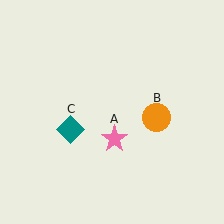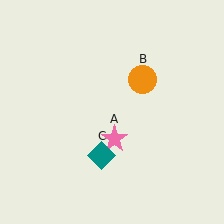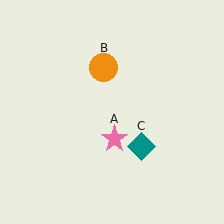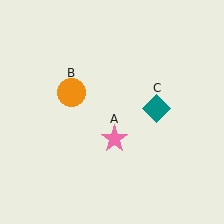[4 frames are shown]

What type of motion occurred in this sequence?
The orange circle (object B), teal diamond (object C) rotated counterclockwise around the center of the scene.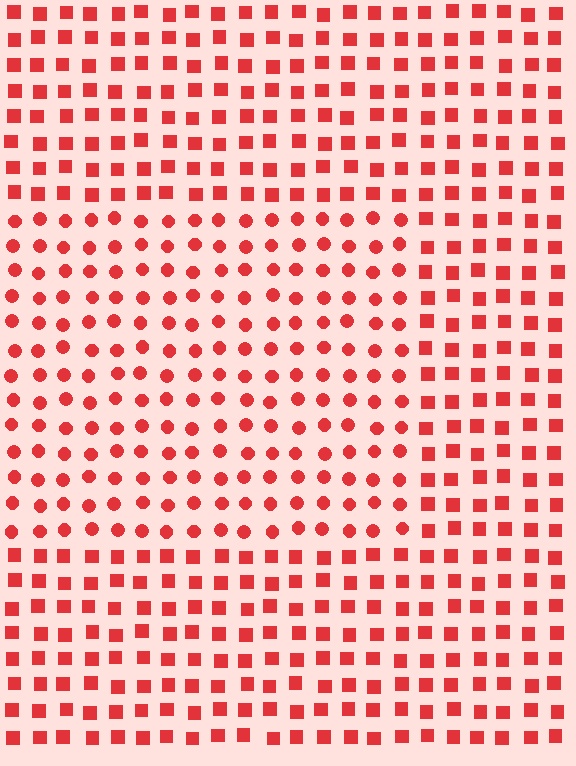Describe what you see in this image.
The image is filled with small red elements arranged in a uniform grid. A rectangle-shaped region contains circles, while the surrounding area contains squares. The boundary is defined purely by the change in element shape.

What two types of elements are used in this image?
The image uses circles inside the rectangle region and squares outside it.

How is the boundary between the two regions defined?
The boundary is defined by a change in element shape: circles inside vs. squares outside. All elements share the same color and spacing.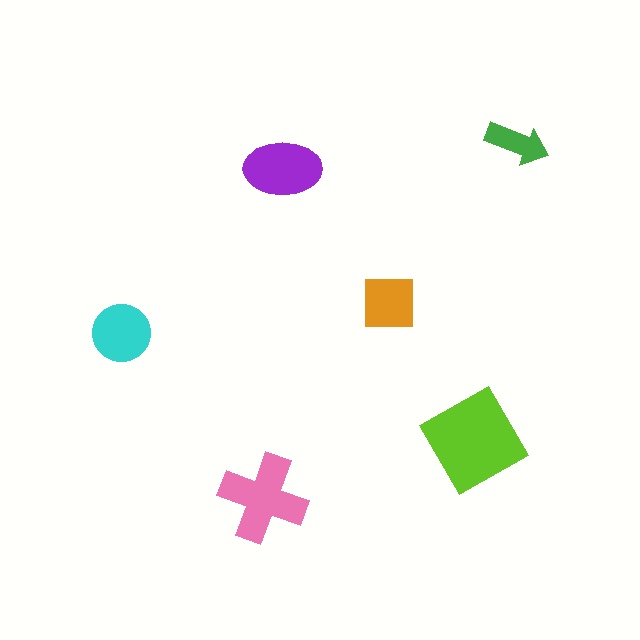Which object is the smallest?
The green arrow.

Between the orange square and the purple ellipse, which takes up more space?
The purple ellipse.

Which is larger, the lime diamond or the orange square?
The lime diamond.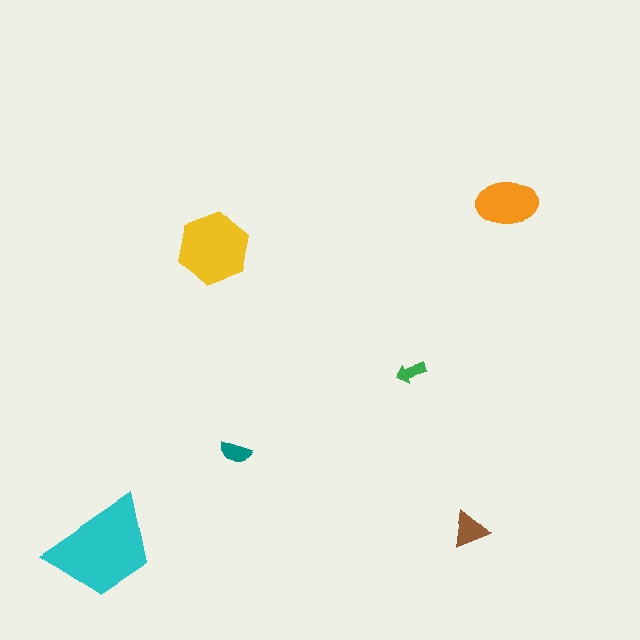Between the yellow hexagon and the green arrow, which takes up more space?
The yellow hexagon.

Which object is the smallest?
The green arrow.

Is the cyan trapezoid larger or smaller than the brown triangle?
Larger.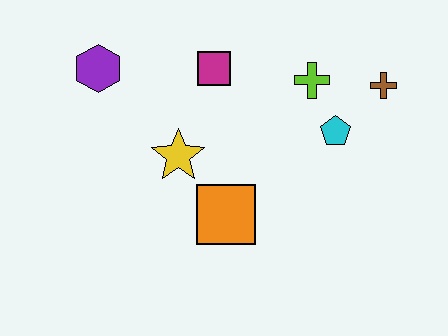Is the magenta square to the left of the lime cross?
Yes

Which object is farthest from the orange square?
The brown cross is farthest from the orange square.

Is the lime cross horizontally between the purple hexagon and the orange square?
No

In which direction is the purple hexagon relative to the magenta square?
The purple hexagon is to the left of the magenta square.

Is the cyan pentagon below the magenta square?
Yes